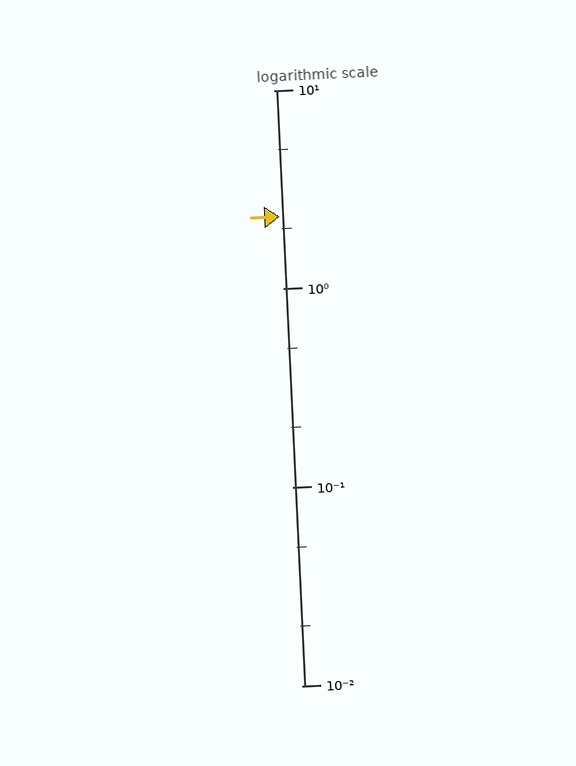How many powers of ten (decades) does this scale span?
The scale spans 3 decades, from 0.01 to 10.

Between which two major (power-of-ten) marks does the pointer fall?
The pointer is between 1 and 10.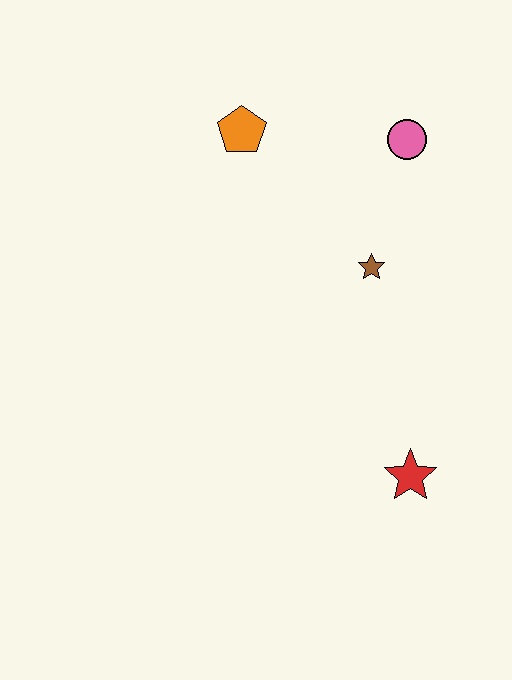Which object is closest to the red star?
The brown star is closest to the red star.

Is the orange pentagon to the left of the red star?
Yes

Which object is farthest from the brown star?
The red star is farthest from the brown star.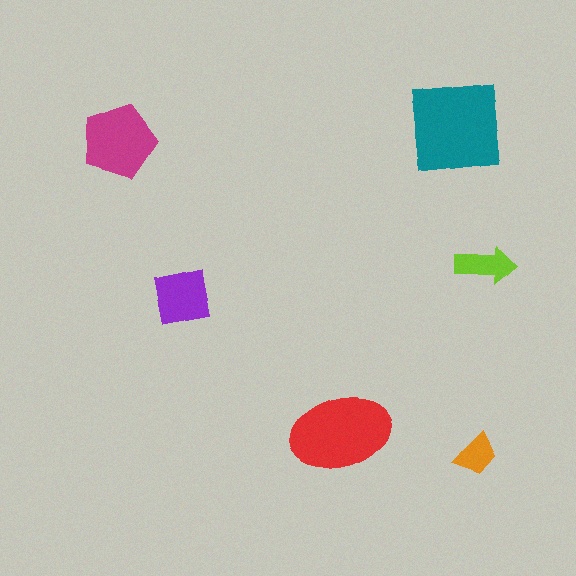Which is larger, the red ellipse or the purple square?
The red ellipse.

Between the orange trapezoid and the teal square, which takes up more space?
The teal square.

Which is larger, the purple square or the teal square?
The teal square.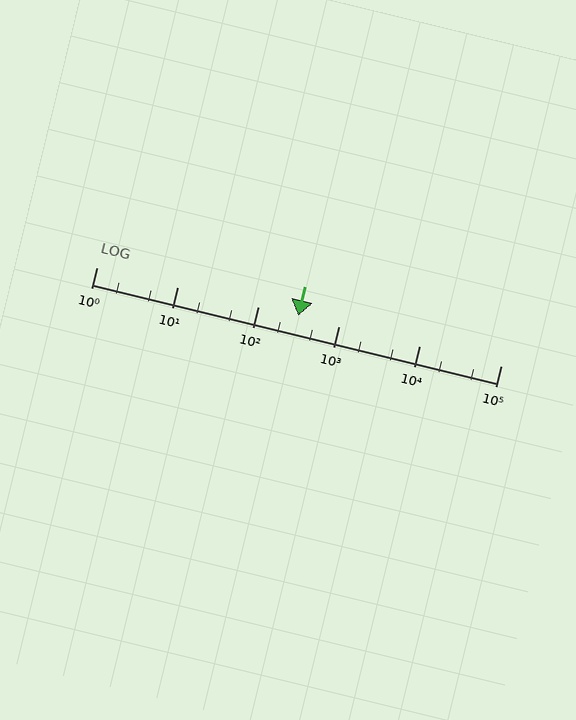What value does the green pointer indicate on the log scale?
The pointer indicates approximately 310.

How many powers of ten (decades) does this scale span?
The scale spans 5 decades, from 1 to 100000.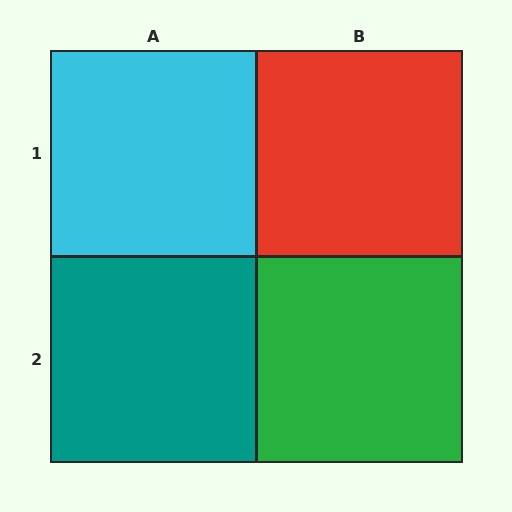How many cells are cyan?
1 cell is cyan.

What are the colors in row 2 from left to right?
Teal, green.